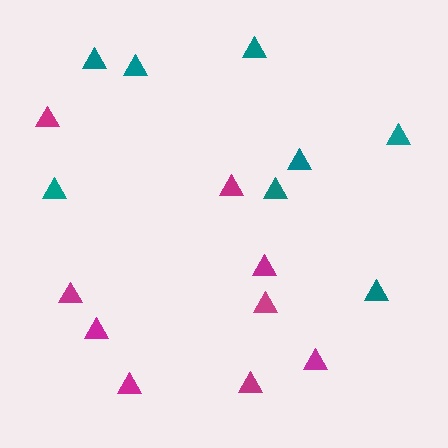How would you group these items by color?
There are 2 groups: one group of magenta triangles (9) and one group of teal triangles (8).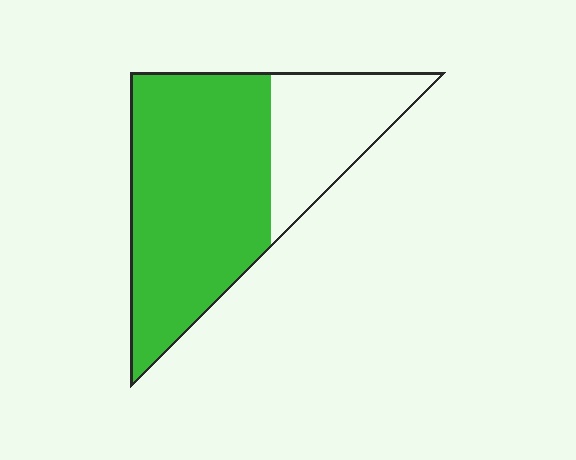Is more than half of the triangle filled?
Yes.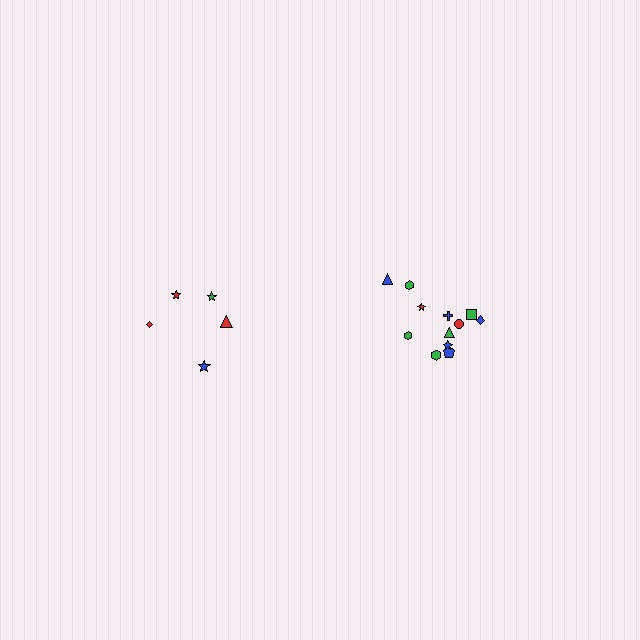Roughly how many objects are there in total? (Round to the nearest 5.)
Roughly 15 objects in total.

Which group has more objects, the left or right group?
The right group.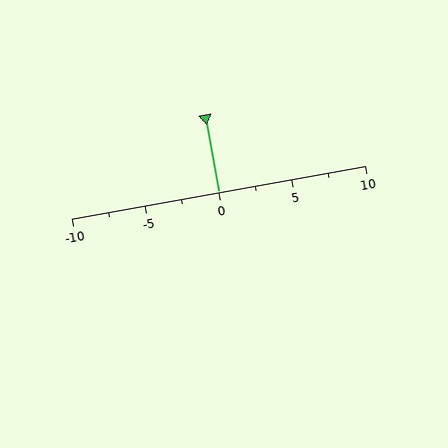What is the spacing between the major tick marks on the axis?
The major ticks are spaced 5 apart.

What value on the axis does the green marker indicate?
The marker indicates approximately 0.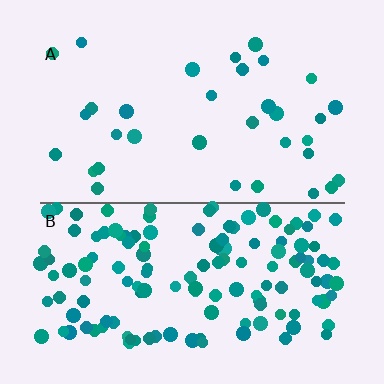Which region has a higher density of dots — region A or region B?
B (the bottom).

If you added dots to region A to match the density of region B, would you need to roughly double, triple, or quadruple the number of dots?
Approximately quadruple.